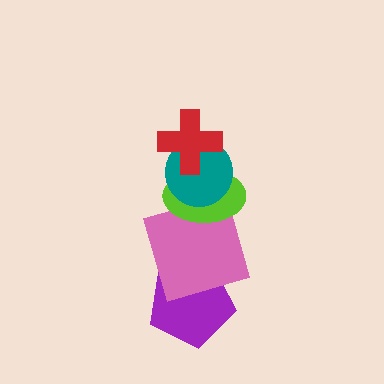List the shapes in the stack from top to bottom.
From top to bottom: the red cross, the teal circle, the lime ellipse, the pink square, the purple pentagon.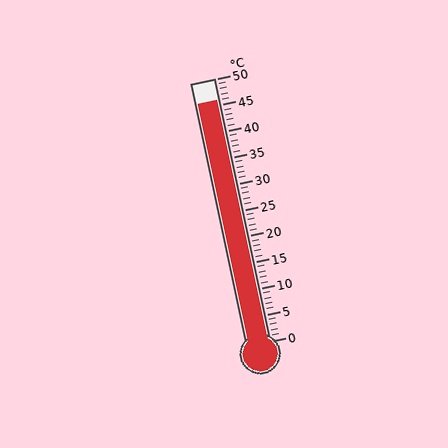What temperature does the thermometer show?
The thermometer shows approximately 46°C.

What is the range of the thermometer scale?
The thermometer scale ranges from 0°C to 50°C.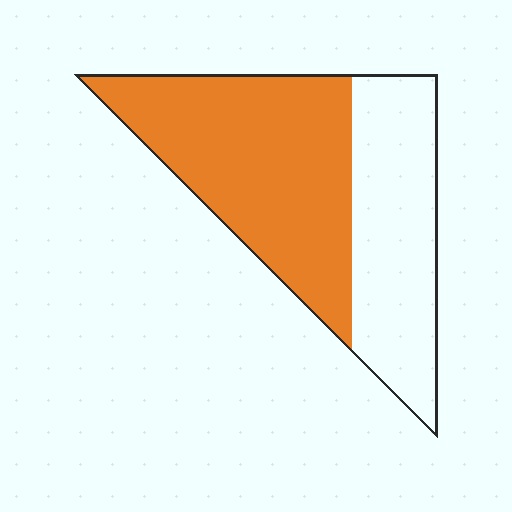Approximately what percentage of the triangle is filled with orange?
Approximately 60%.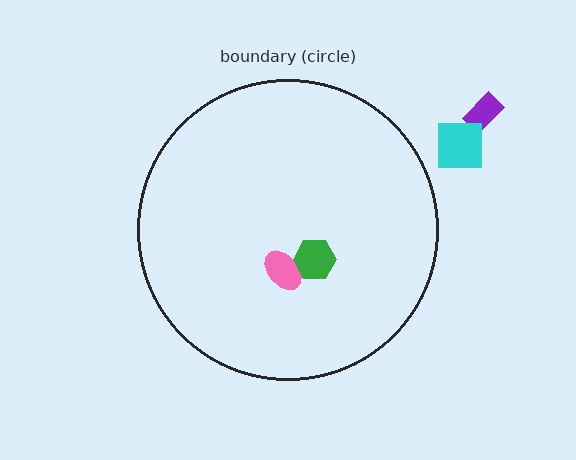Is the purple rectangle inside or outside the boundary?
Outside.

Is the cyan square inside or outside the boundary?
Outside.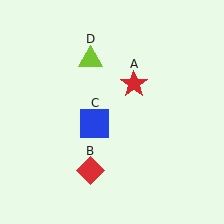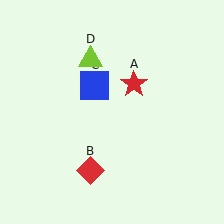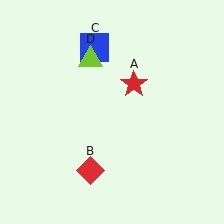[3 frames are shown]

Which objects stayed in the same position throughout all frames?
Red star (object A) and red diamond (object B) and lime triangle (object D) remained stationary.